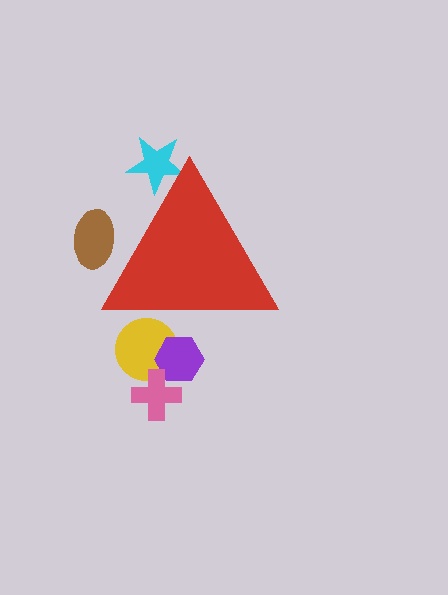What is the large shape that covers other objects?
A red triangle.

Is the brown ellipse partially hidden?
Yes, the brown ellipse is partially hidden behind the red triangle.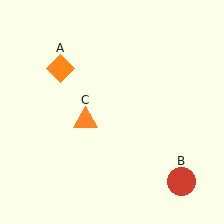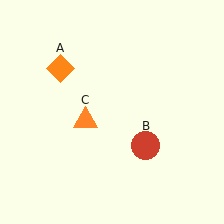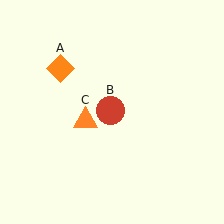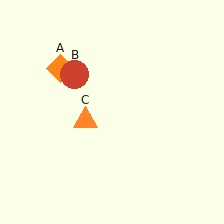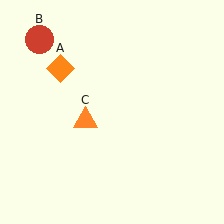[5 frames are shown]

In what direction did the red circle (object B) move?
The red circle (object B) moved up and to the left.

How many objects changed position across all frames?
1 object changed position: red circle (object B).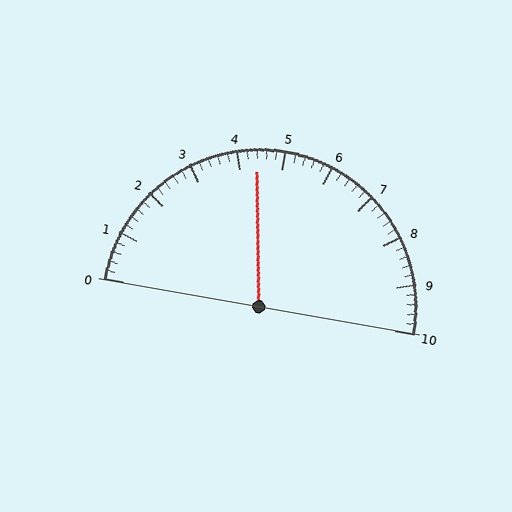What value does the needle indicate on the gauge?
The needle indicates approximately 4.4.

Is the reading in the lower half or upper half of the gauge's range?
The reading is in the lower half of the range (0 to 10).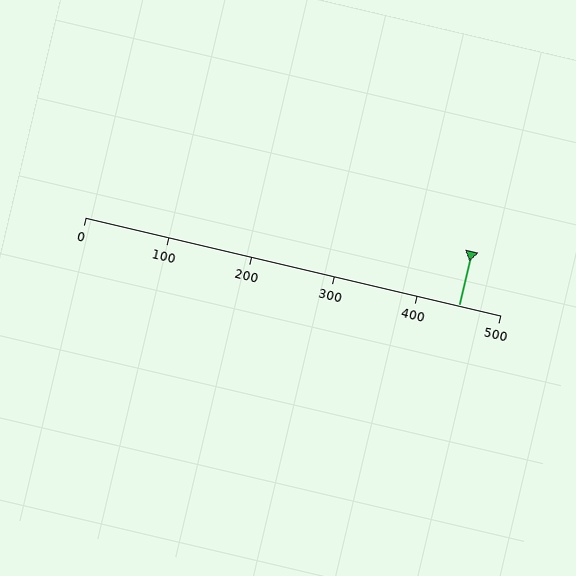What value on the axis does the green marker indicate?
The marker indicates approximately 450.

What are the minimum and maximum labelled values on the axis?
The axis runs from 0 to 500.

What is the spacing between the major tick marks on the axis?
The major ticks are spaced 100 apart.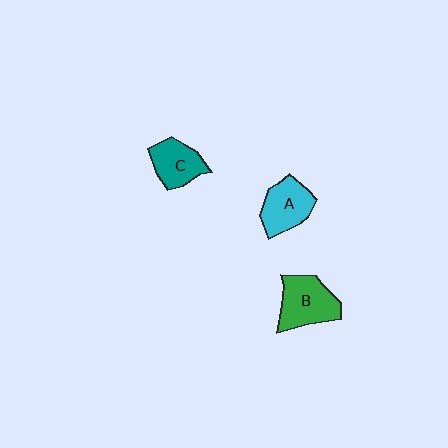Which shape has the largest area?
Shape B (green).